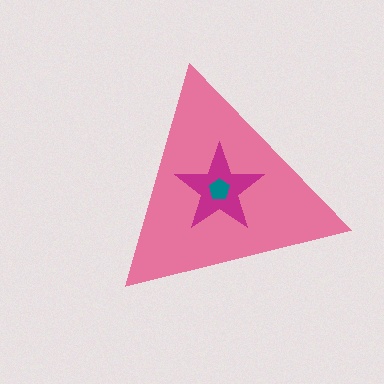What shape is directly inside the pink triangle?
The magenta star.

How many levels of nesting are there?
3.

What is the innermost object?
The teal pentagon.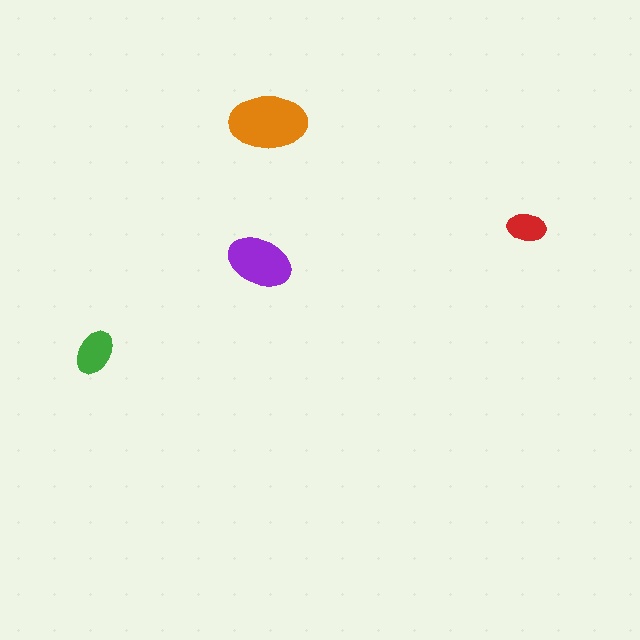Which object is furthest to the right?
The red ellipse is rightmost.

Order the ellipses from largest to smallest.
the orange one, the purple one, the green one, the red one.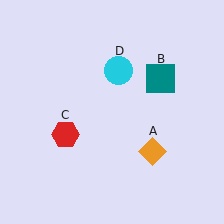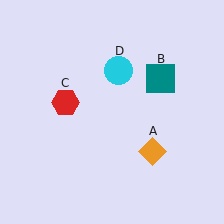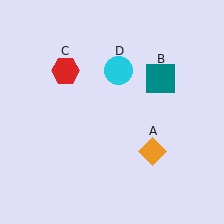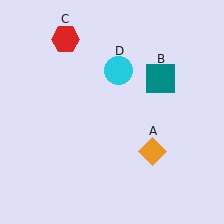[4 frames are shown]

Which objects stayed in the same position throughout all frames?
Orange diamond (object A) and teal square (object B) and cyan circle (object D) remained stationary.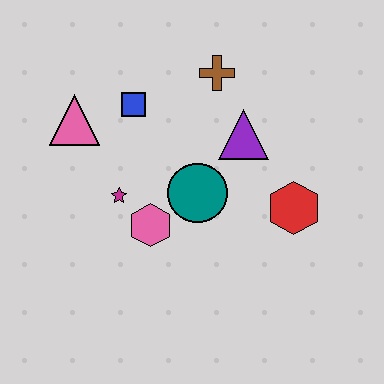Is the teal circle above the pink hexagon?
Yes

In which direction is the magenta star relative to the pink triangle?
The magenta star is below the pink triangle.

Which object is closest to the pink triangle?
The blue square is closest to the pink triangle.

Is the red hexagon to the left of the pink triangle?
No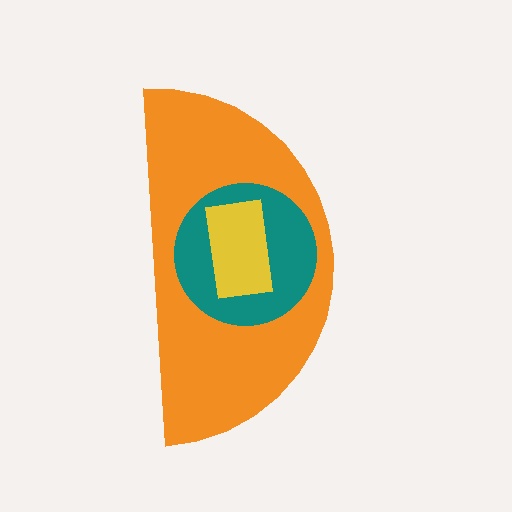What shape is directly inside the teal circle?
The yellow rectangle.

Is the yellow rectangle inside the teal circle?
Yes.